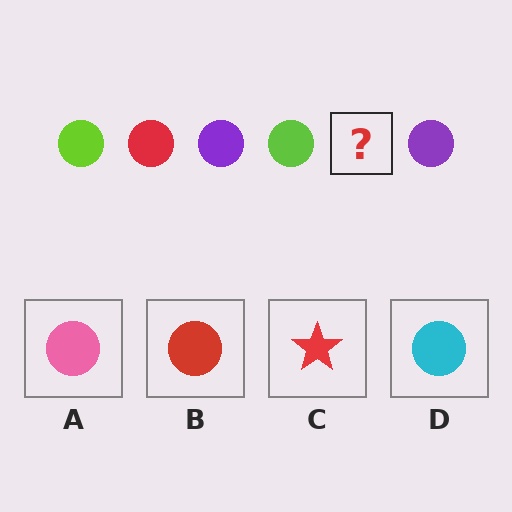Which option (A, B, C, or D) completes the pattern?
B.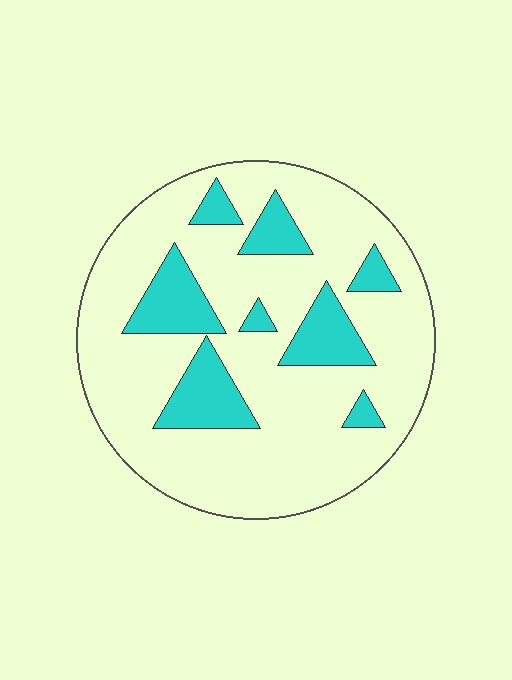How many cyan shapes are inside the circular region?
8.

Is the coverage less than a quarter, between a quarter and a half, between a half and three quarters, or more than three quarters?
Less than a quarter.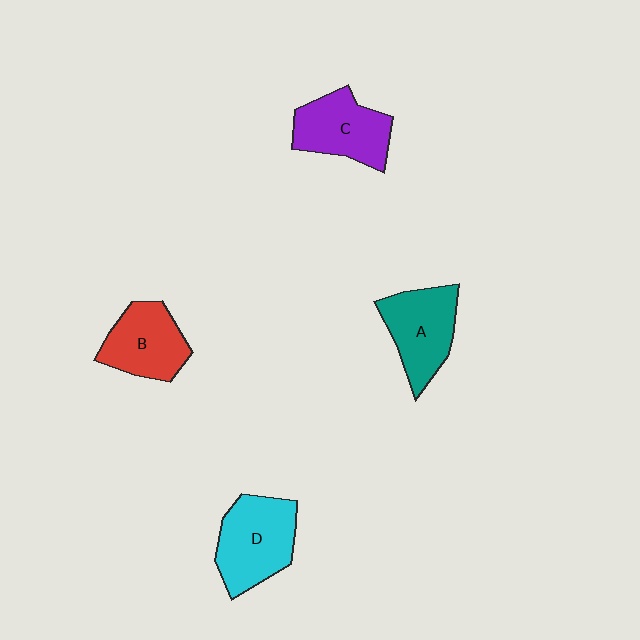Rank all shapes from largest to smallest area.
From largest to smallest: D (cyan), A (teal), C (purple), B (red).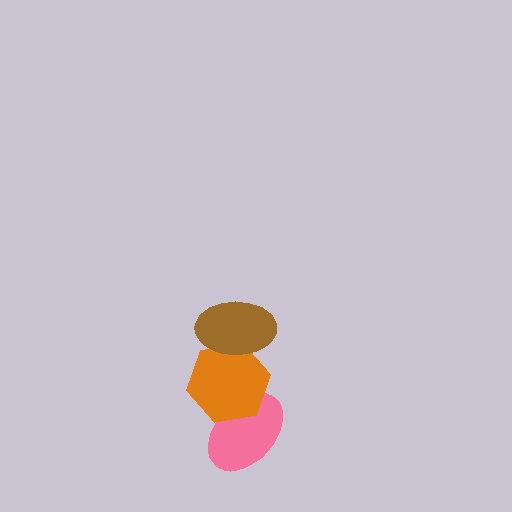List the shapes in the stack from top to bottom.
From top to bottom: the brown ellipse, the orange hexagon, the pink ellipse.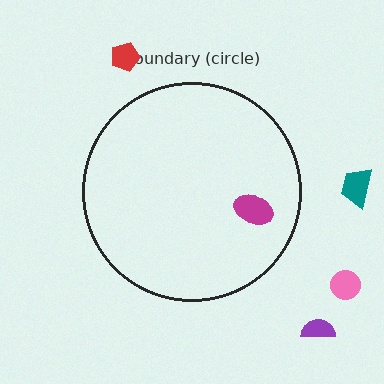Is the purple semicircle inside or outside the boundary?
Outside.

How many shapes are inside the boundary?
1 inside, 4 outside.